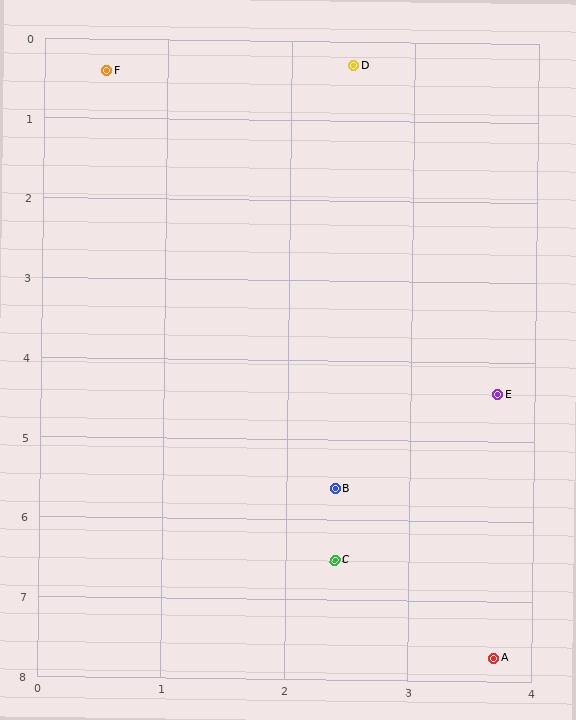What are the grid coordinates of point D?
Point D is at approximately (2.5, 0.3).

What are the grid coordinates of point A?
Point A is at approximately (3.7, 7.7).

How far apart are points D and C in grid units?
Points D and C are about 6.2 grid units apart.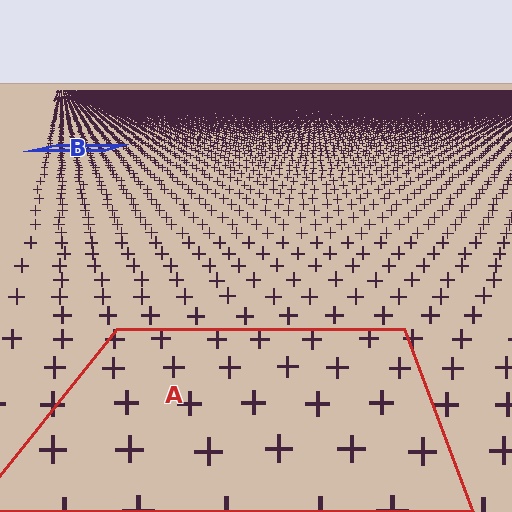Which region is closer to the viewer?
Region A is closer. The texture elements there are larger and more spread out.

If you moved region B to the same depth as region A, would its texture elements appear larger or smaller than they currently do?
They would appear larger. At a closer depth, the same texture elements are projected at a bigger on-screen size.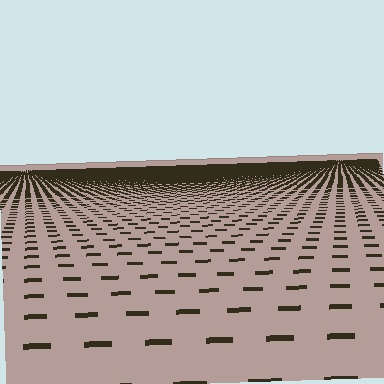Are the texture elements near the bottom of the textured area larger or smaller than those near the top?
Larger. Near the bottom, elements are closer to the viewer and appear at a bigger on-screen size.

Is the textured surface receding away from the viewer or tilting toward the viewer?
The surface is receding away from the viewer. Texture elements get smaller and denser toward the top.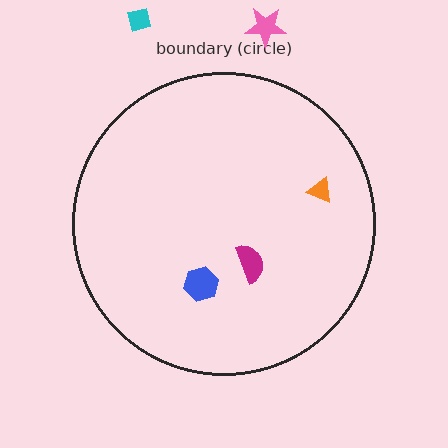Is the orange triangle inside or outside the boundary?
Inside.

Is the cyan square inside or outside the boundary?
Outside.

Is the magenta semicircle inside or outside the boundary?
Inside.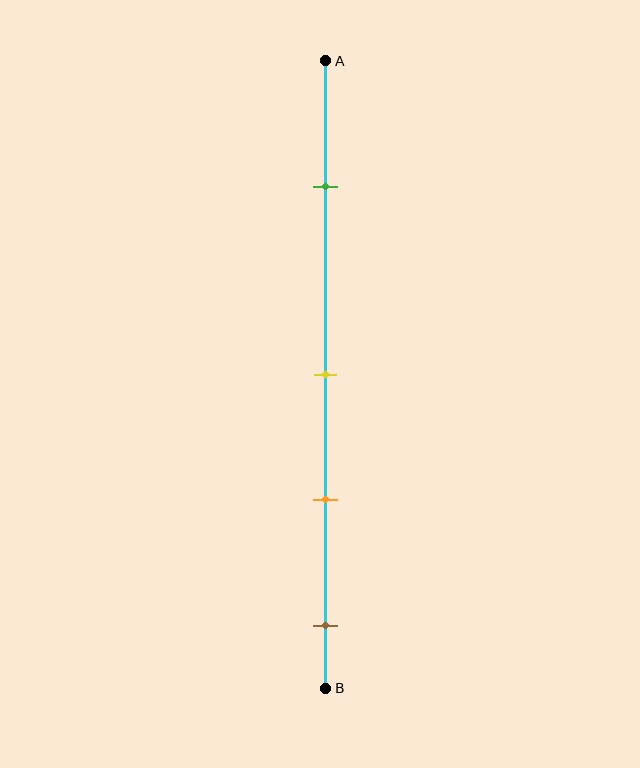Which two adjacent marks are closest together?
The yellow and orange marks are the closest adjacent pair.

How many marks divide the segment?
There are 4 marks dividing the segment.